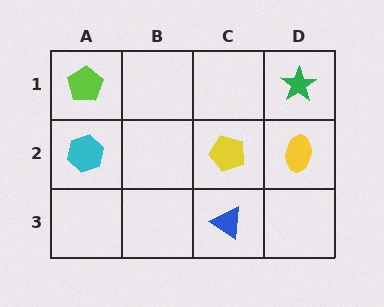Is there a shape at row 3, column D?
No, that cell is empty.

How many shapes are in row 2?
3 shapes.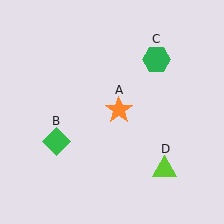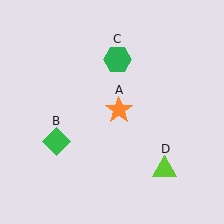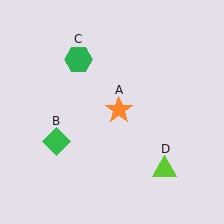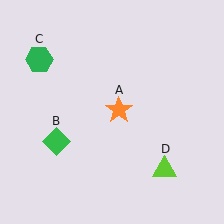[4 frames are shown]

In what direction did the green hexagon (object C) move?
The green hexagon (object C) moved left.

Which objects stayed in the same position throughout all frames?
Orange star (object A) and green diamond (object B) and lime triangle (object D) remained stationary.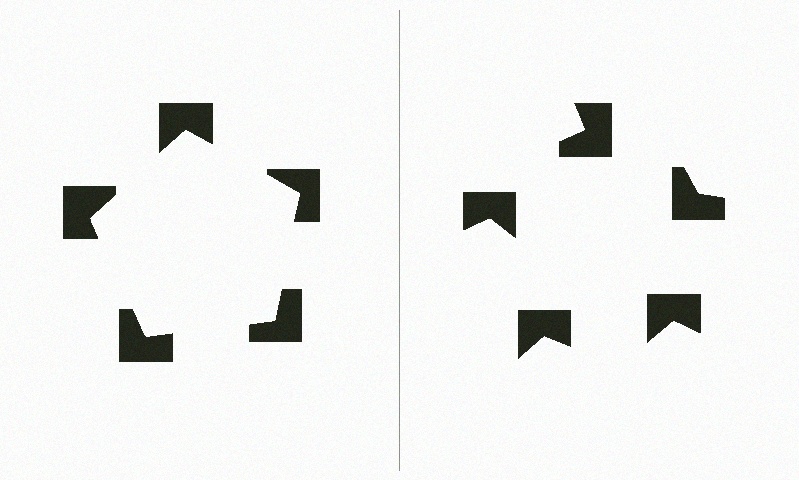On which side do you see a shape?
An illusory pentagon appears on the left side. On the right side the wedge cuts are rotated, so no coherent shape forms.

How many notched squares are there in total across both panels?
10 — 5 on each side.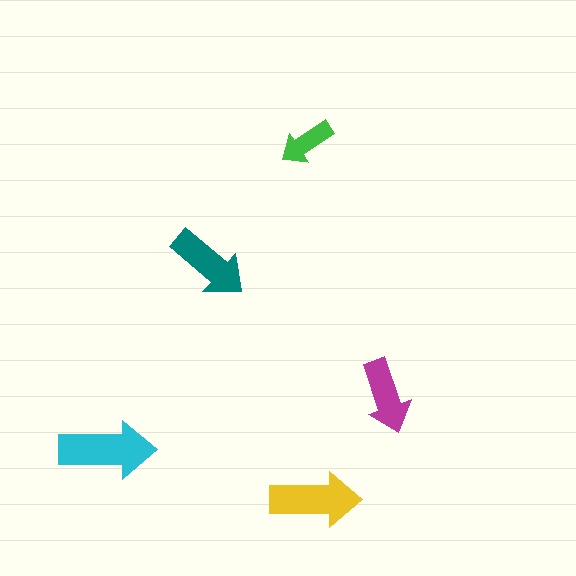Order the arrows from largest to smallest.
the cyan one, the yellow one, the teal one, the magenta one, the green one.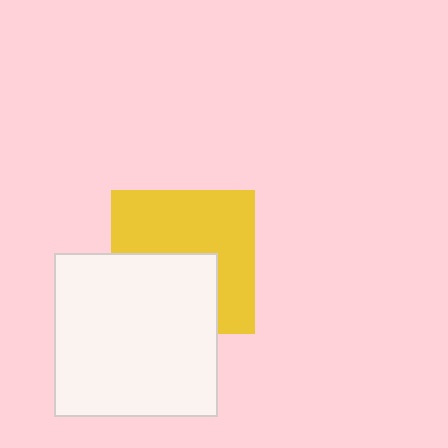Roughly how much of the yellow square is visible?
About half of it is visible (roughly 59%).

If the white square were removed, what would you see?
You would see the complete yellow square.